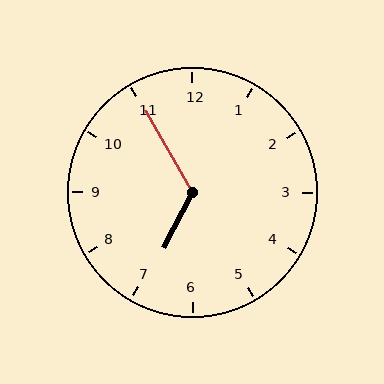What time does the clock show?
6:55.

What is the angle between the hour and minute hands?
Approximately 122 degrees.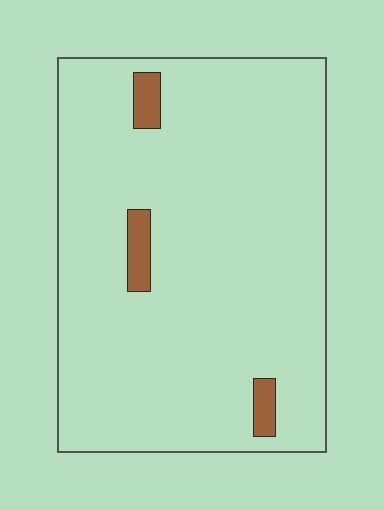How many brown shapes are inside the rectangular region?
3.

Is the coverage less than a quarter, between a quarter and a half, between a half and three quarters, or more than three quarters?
Less than a quarter.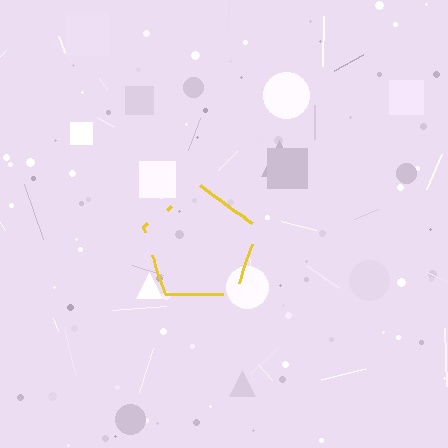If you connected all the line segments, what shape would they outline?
They would outline a pentagon.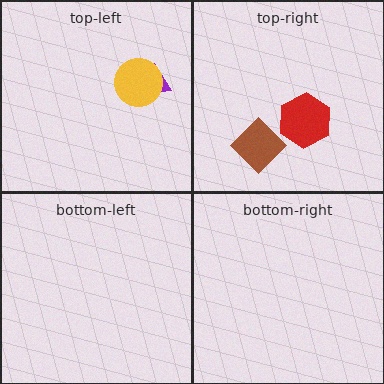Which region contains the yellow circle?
The top-left region.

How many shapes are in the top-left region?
2.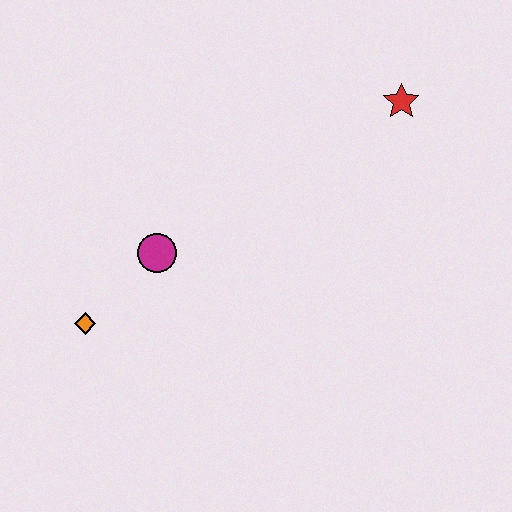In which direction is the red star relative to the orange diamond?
The red star is to the right of the orange diamond.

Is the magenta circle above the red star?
No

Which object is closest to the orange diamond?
The magenta circle is closest to the orange diamond.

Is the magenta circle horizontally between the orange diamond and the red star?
Yes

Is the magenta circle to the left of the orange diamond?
No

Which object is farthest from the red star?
The orange diamond is farthest from the red star.